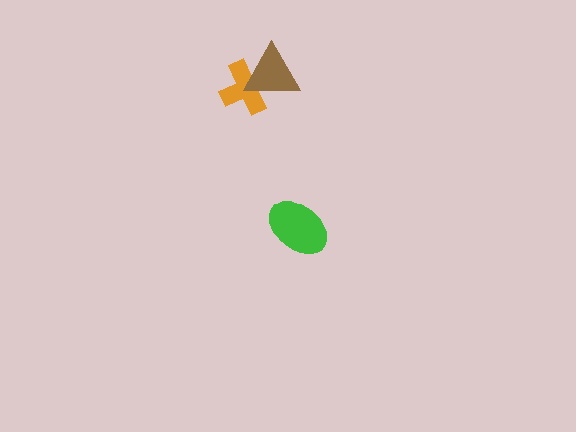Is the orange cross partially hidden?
Yes, it is partially covered by another shape.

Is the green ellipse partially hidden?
No, no other shape covers it.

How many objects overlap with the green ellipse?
0 objects overlap with the green ellipse.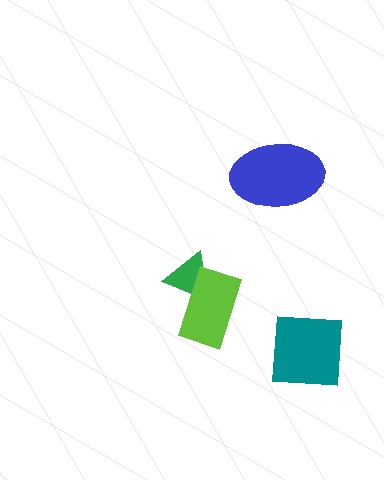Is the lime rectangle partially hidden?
No, no other shape covers it.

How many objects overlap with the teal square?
0 objects overlap with the teal square.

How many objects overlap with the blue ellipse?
0 objects overlap with the blue ellipse.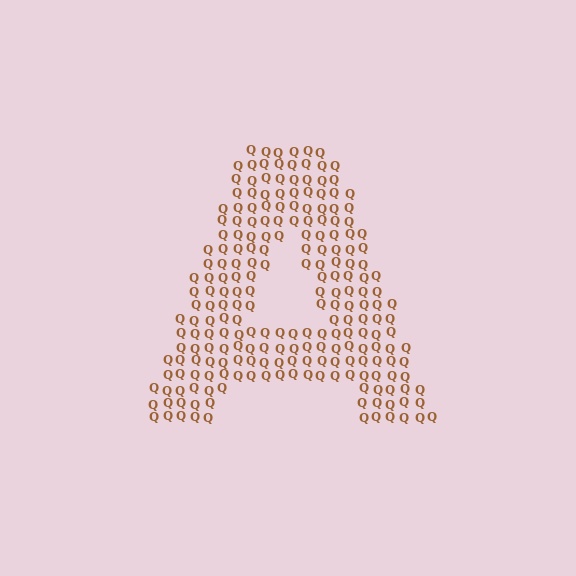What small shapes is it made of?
It is made of small letter Q's.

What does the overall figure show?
The overall figure shows the letter A.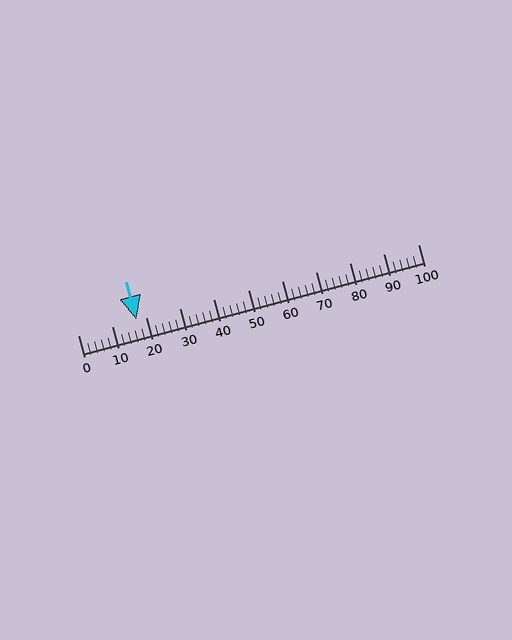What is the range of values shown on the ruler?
The ruler shows values from 0 to 100.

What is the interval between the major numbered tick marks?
The major tick marks are spaced 10 units apart.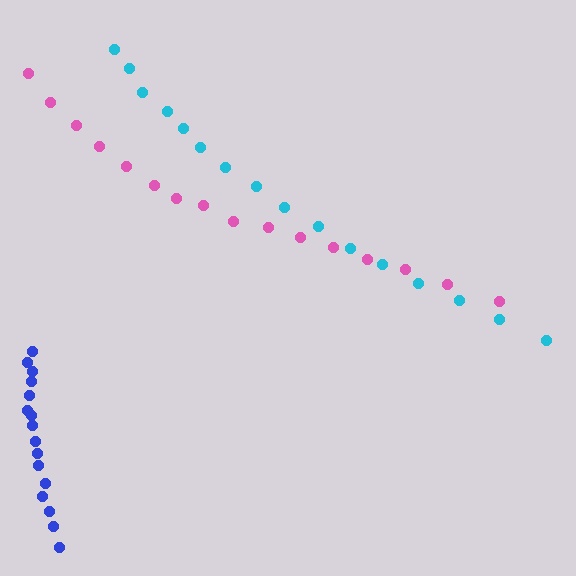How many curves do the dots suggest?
There are 3 distinct paths.